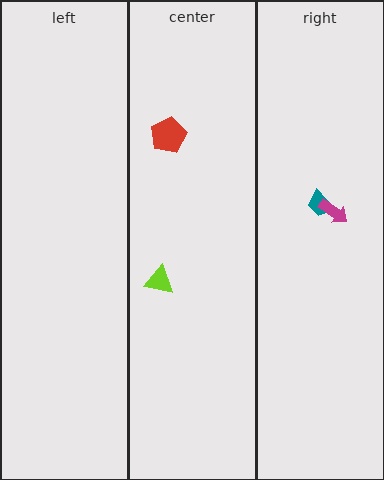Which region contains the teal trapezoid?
The right region.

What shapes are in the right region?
The teal trapezoid, the magenta arrow.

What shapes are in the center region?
The red pentagon, the lime triangle.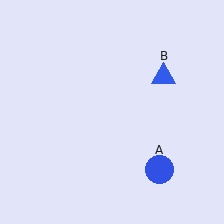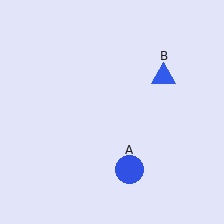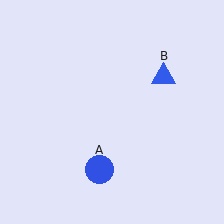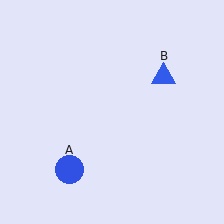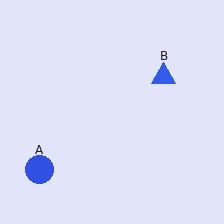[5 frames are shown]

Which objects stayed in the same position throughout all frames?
Blue triangle (object B) remained stationary.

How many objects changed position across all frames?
1 object changed position: blue circle (object A).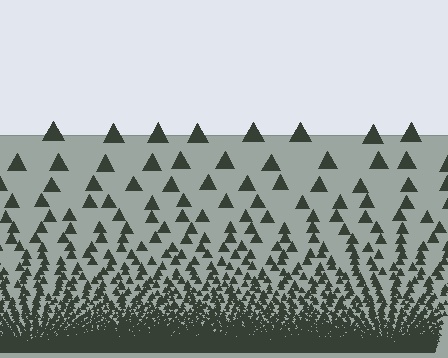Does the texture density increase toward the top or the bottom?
Density increases toward the bottom.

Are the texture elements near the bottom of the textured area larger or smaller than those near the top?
Smaller. The gradient is inverted — elements near the bottom are smaller and denser.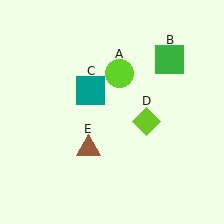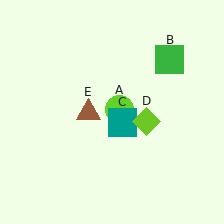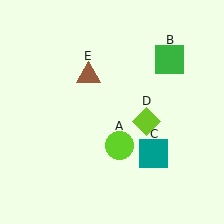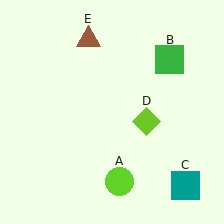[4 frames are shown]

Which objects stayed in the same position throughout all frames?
Green square (object B) and lime diamond (object D) remained stationary.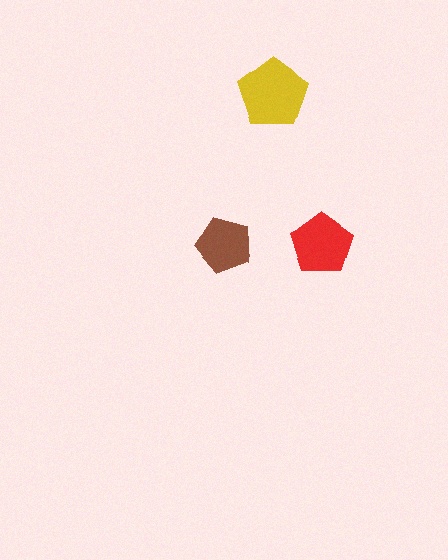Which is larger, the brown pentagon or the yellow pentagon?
The yellow one.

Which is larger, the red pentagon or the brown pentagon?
The red one.